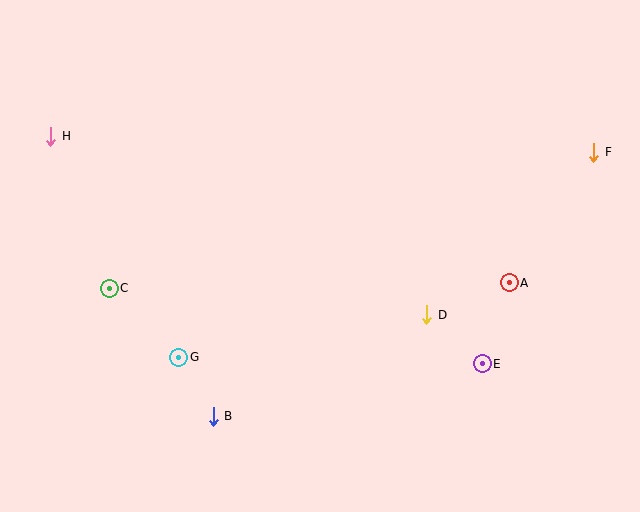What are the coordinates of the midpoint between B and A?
The midpoint between B and A is at (361, 349).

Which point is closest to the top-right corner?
Point F is closest to the top-right corner.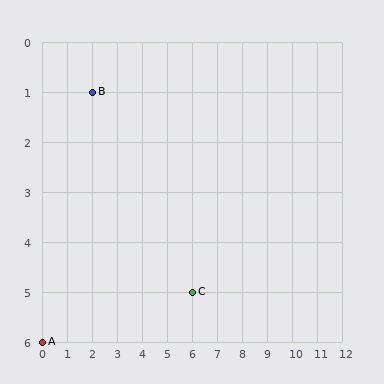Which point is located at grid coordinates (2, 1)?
Point B is at (2, 1).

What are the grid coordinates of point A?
Point A is at grid coordinates (0, 6).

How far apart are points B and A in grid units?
Points B and A are 2 columns and 5 rows apart (about 5.4 grid units diagonally).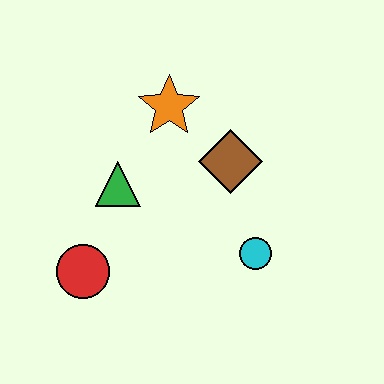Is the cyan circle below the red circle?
No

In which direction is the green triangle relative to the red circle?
The green triangle is above the red circle.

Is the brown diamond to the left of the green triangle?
No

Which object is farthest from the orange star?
The red circle is farthest from the orange star.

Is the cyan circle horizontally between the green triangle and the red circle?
No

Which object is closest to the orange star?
The brown diamond is closest to the orange star.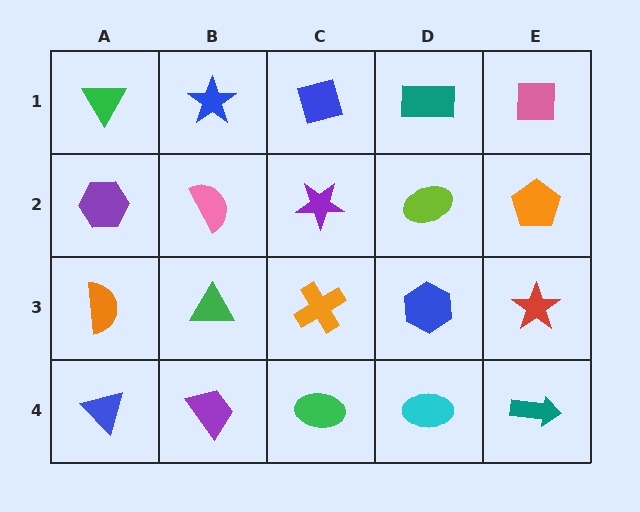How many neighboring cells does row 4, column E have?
2.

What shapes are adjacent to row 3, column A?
A purple hexagon (row 2, column A), a blue triangle (row 4, column A), a green triangle (row 3, column B).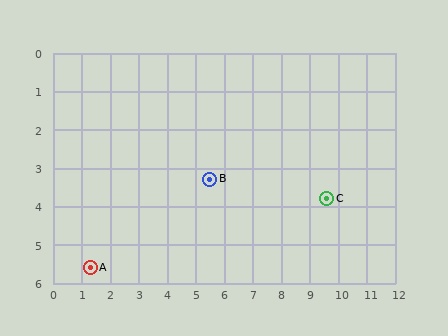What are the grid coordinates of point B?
Point B is at approximately (5.5, 3.3).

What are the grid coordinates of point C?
Point C is at approximately (9.6, 3.8).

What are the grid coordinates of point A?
Point A is at approximately (1.3, 5.6).